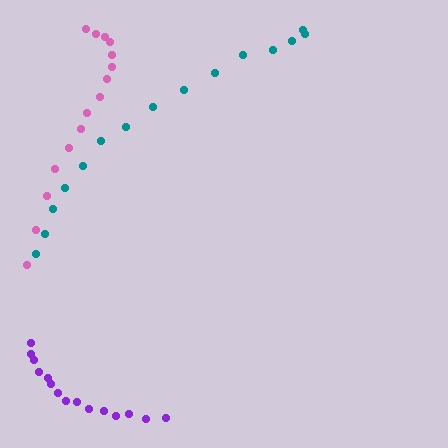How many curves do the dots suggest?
There are 3 distinct paths.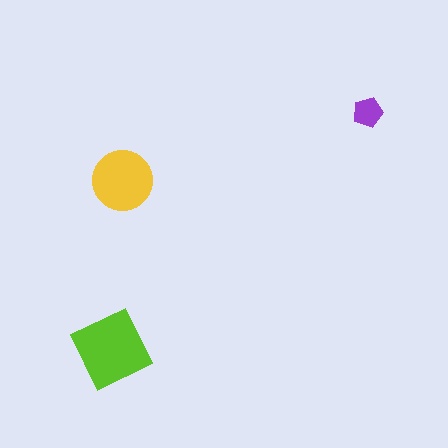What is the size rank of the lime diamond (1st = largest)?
1st.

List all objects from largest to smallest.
The lime diamond, the yellow circle, the purple pentagon.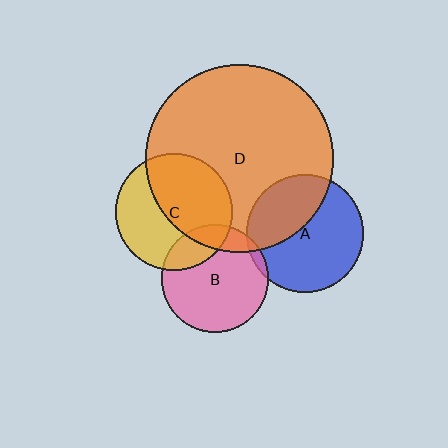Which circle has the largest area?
Circle D (orange).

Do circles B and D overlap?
Yes.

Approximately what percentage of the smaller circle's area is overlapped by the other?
Approximately 15%.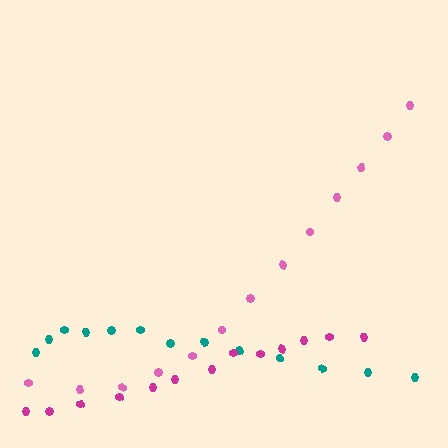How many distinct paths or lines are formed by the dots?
There are 3 distinct paths.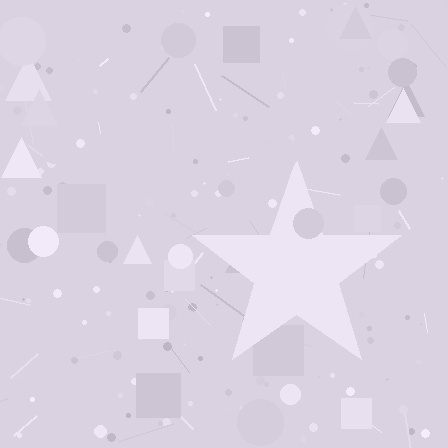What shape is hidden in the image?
A star is hidden in the image.